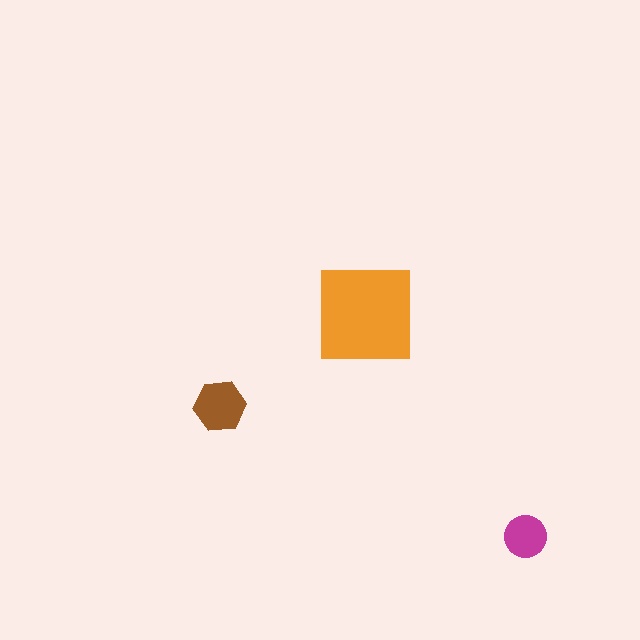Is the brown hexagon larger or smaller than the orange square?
Smaller.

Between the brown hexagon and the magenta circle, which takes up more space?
The brown hexagon.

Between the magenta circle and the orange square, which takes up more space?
The orange square.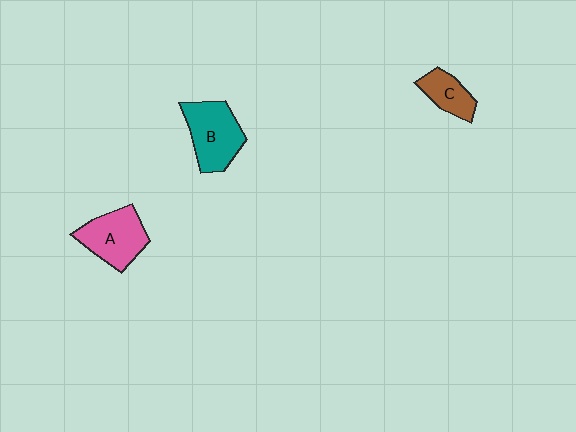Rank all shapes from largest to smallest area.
From largest to smallest: B (teal), A (pink), C (brown).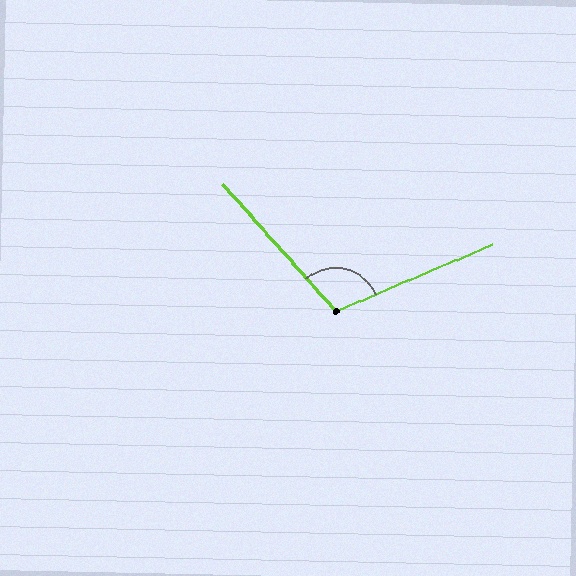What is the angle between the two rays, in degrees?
Approximately 108 degrees.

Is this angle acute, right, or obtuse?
It is obtuse.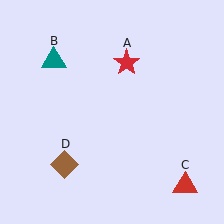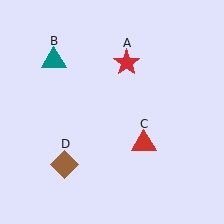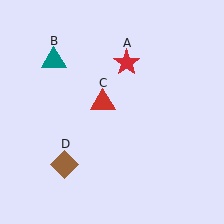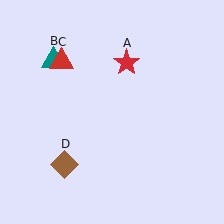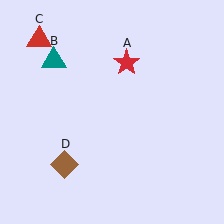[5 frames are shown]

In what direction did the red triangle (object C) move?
The red triangle (object C) moved up and to the left.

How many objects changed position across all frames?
1 object changed position: red triangle (object C).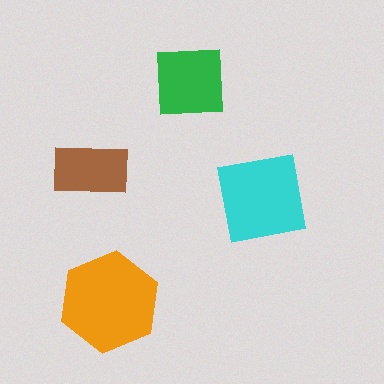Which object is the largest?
The orange hexagon.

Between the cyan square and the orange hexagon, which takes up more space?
The orange hexagon.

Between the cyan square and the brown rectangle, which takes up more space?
The cyan square.